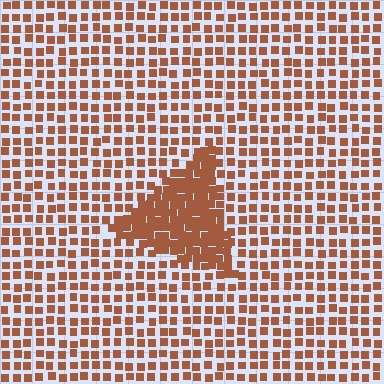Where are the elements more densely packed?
The elements are more densely packed inside the triangle boundary.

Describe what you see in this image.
The image contains small brown elements arranged at two different densities. A triangle-shaped region is visible where the elements are more densely packed than the surrounding area.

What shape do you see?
I see a triangle.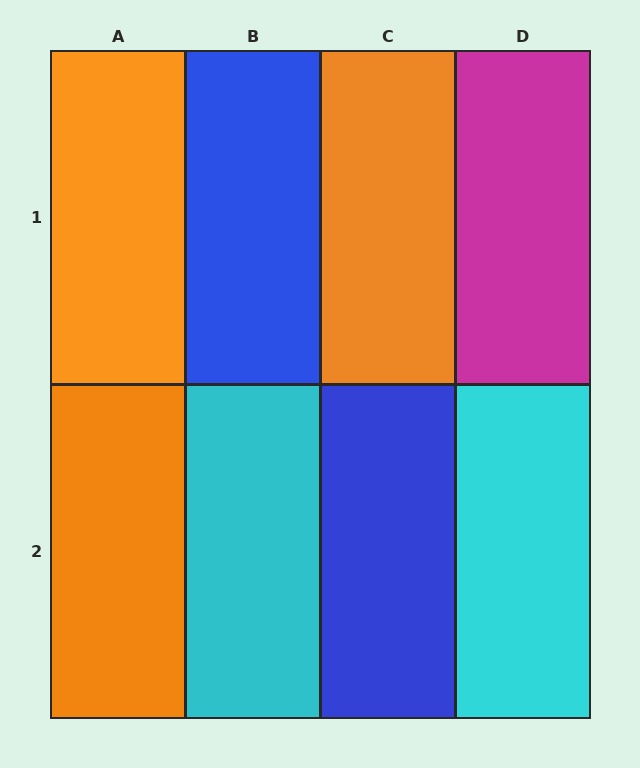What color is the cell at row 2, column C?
Blue.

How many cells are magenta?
1 cell is magenta.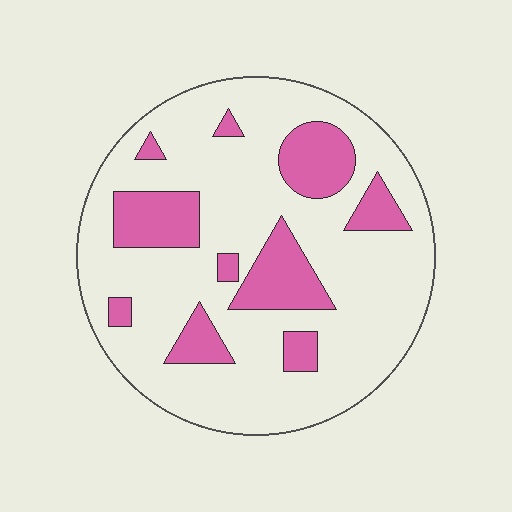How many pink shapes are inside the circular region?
10.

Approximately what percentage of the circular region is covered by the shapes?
Approximately 25%.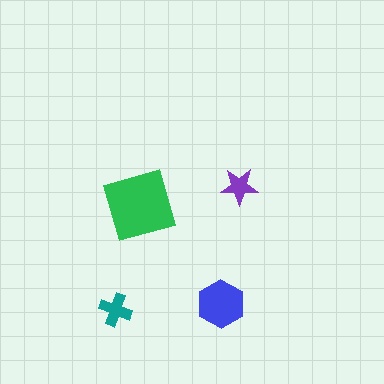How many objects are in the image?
There are 4 objects in the image.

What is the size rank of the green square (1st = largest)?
1st.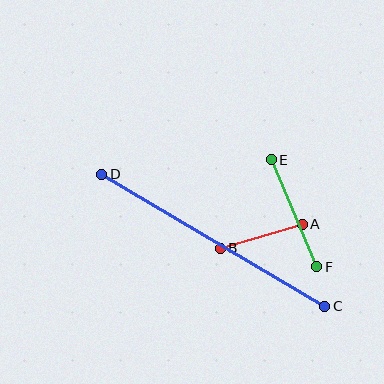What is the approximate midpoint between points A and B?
The midpoint is at approximately (261, 236) pixels.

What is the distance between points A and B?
The distance is approximately 85 pixels.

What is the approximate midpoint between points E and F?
The midpoint is at approximately (294, 213) pixels.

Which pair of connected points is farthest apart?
Points C and D are farthest apart.